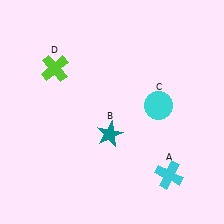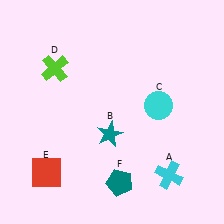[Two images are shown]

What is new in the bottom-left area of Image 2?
A red square (E) was added in the bottom-left area of Image 2.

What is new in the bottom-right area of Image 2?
A teal pentagon (F) was added in the bottom-right area of Image 2.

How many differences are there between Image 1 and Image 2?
There are 2 differences between the two images.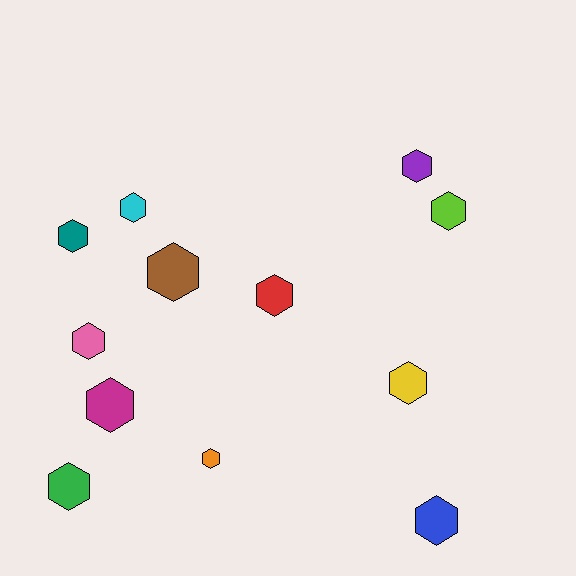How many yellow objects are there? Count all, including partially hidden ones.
There is 1 yellow object.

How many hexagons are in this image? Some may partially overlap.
There are 12 hexagons.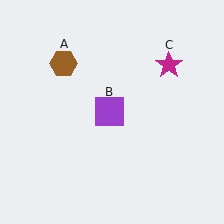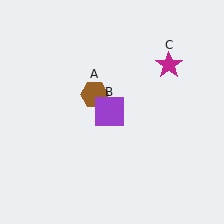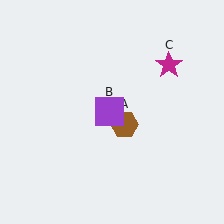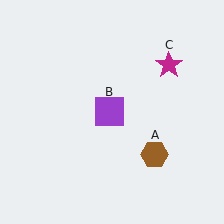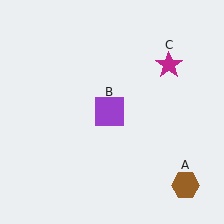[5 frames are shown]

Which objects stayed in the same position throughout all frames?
Purple square (object B) and magenta star (object C) remained stationary.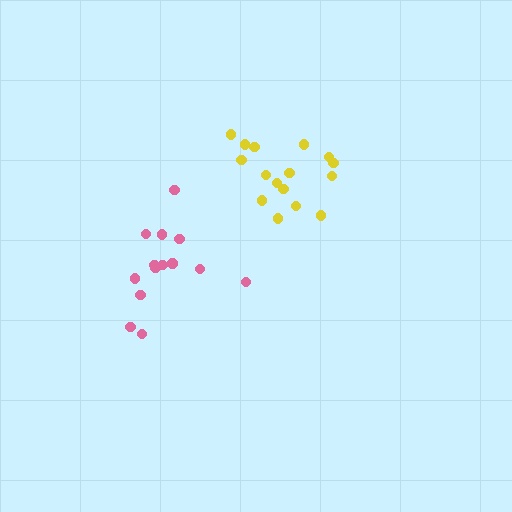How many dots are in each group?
Group 1: 14 dots, Group 2: 16 dots (30 total).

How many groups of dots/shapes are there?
There are 2 groups.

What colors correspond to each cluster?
The clusters are colored: pink, yellow.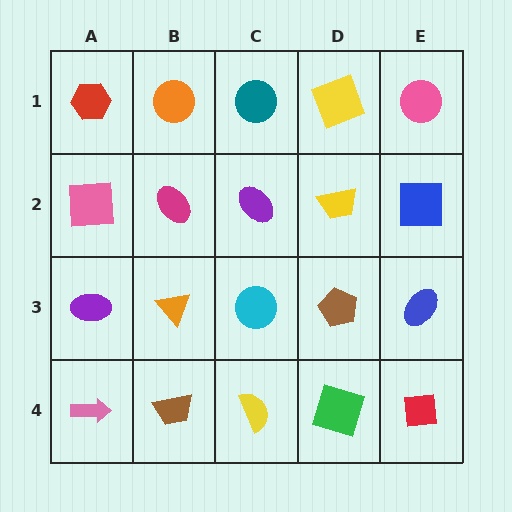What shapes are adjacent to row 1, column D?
A yellow trapezoid (row 2, column D), a teal circle (row 1, column C), a pink circle (row 1, column E).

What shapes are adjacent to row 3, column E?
A blue square (row 2, column E), a red square (row 4, column E), a brown pentagon (row 3, column D).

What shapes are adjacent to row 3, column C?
A purple ellipse (row 2, column C), a yellow semicircle (row 4, column C), an orange triangle (row 3, column B), a brown pentagon (row 3, column D).